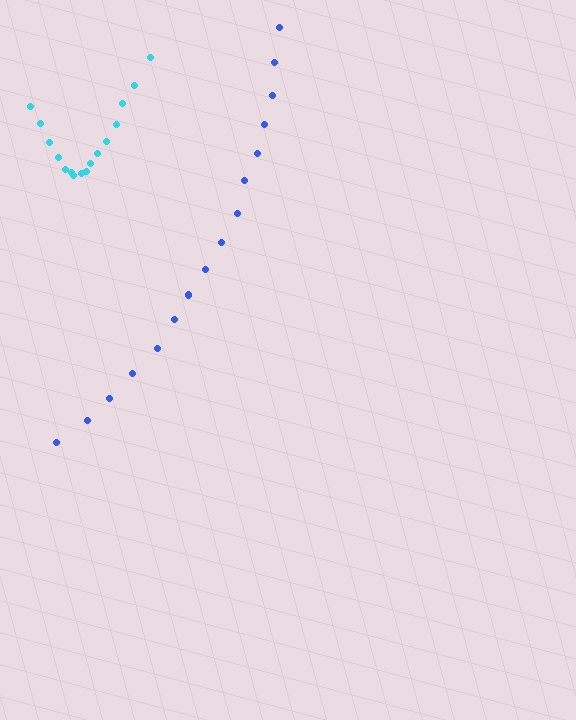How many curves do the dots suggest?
There are 2 distinct paths.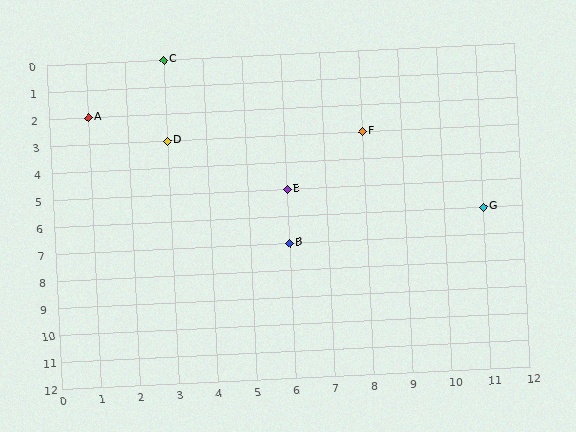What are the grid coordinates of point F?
Point F is at grid coordinates (8, 3).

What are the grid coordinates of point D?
Point D is at grid coordinates (3, 3).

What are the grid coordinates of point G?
Point G is at grid coordinates (11, 6).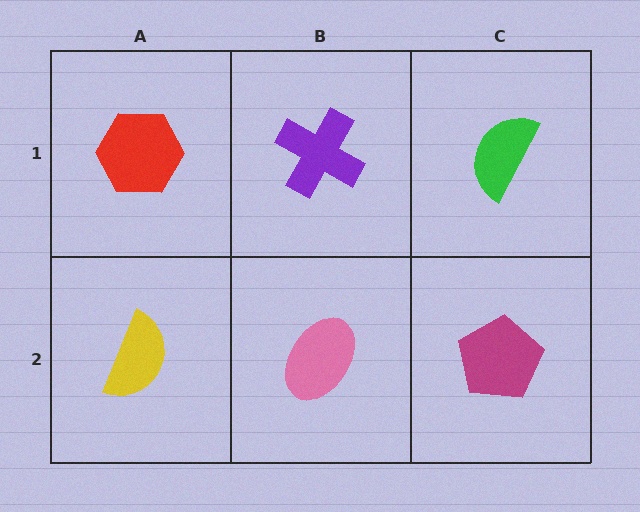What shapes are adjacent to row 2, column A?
A red hexagon (row 1, column A), a pink ellipse (row 2, column B).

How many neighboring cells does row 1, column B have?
3.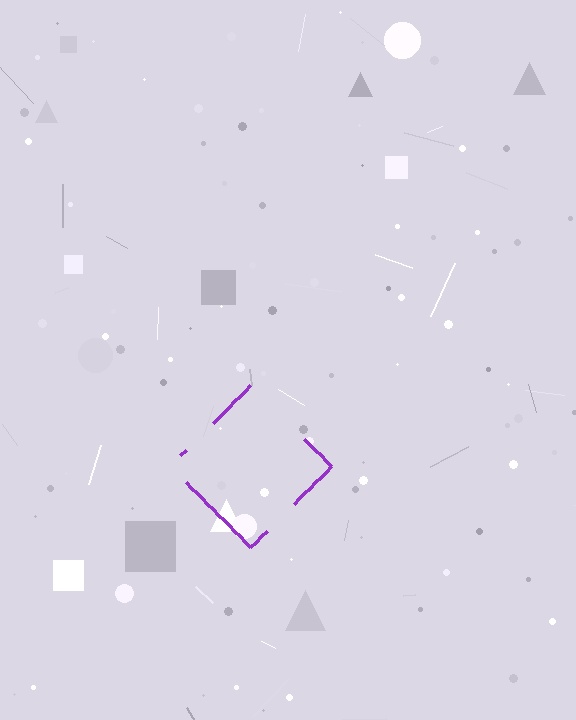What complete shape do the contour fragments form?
The contour fragments form a diamond.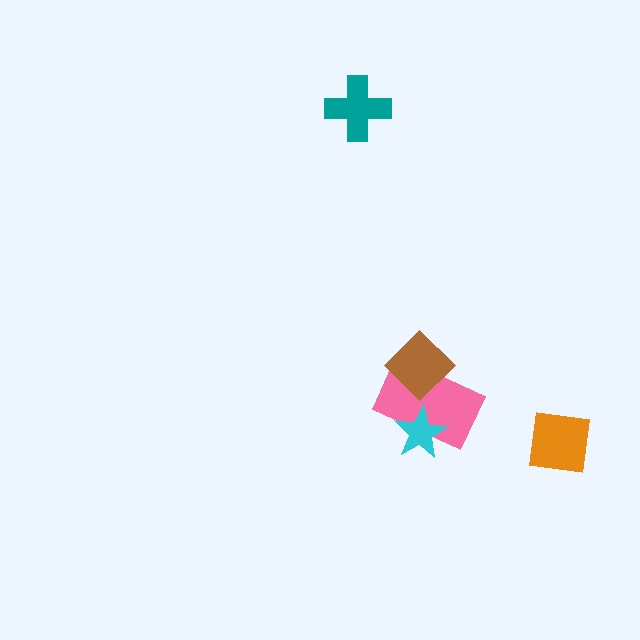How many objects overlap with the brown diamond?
1 object overlaps with the brown diamond.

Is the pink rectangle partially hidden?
Yes, it is partially covered by another shape.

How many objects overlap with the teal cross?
0 objects overlap with the teal cross.